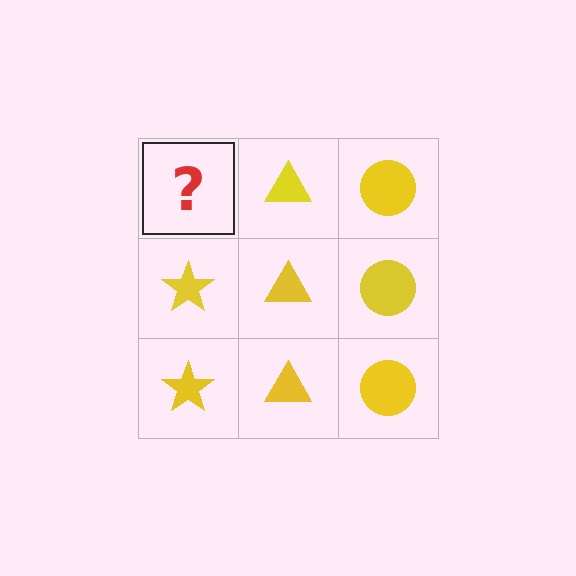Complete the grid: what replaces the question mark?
The question mark should be replaced with a yellow star.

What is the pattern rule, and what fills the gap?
The rule is that each column has a consistent shape. The gap should be filled with a yellow star.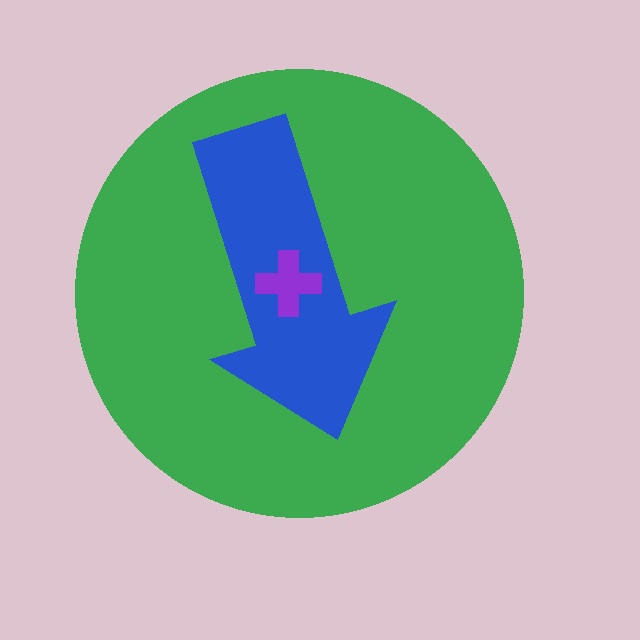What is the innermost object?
The purple cross.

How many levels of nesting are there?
3.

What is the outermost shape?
The green circle.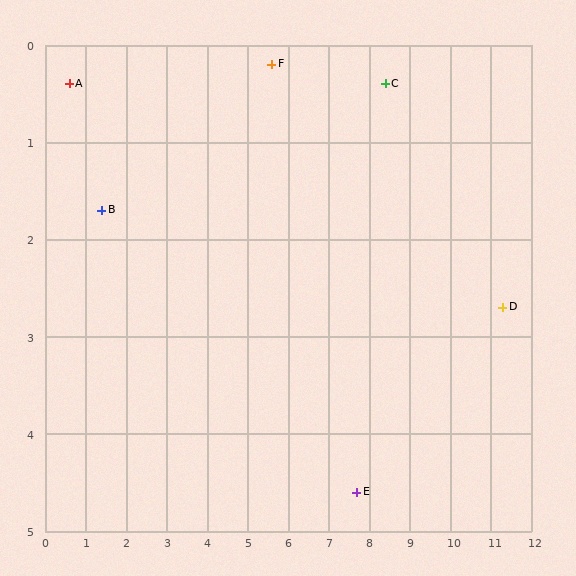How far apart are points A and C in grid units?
Points A and C are about 7.8 grid units apart.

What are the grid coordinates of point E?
Point E is at approximately (7.7, 4.6).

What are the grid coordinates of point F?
Point F is at approximately (5.6, 0.2).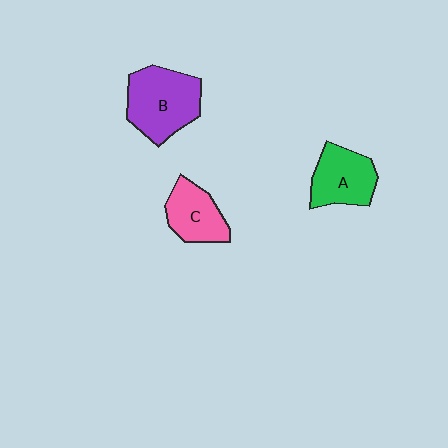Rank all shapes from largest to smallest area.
From largest to smallest: B (purple), A (green), C (pink).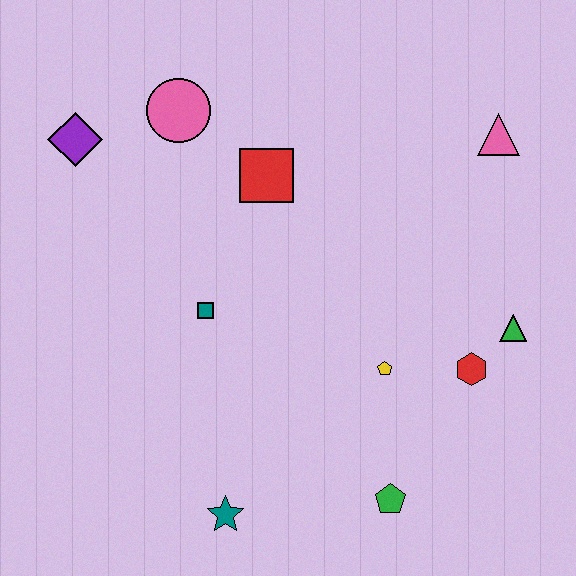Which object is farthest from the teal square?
The pink triangle is farthest from the teal square.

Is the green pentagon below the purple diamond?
Yes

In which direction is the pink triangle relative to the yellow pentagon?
The pink triangle is above the yellow pentagon.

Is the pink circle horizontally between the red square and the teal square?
No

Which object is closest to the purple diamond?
The pink circle is closest to the purple diamond.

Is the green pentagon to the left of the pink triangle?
Yes